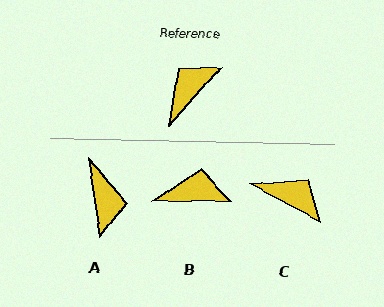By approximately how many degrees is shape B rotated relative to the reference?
Approximately 48 degrees clockwise.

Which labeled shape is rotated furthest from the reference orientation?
A, about 130 degrees away.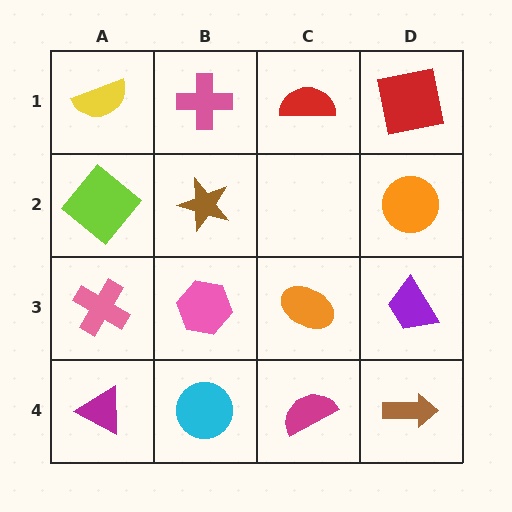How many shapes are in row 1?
4 shapes.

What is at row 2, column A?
A lime diamond.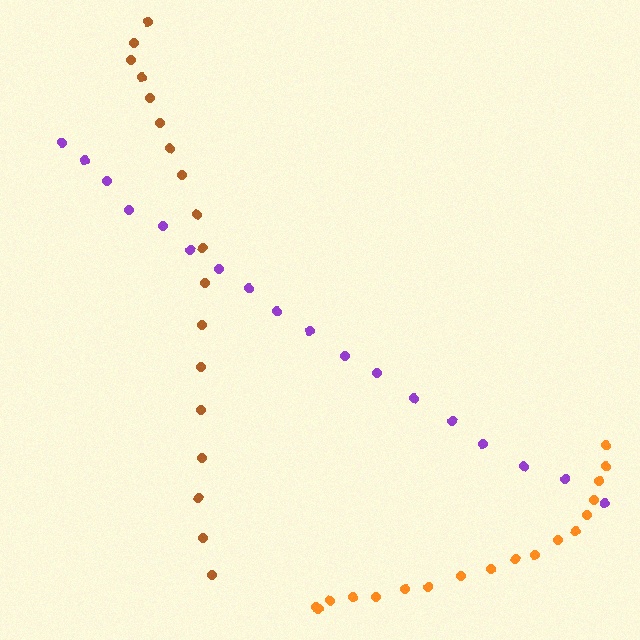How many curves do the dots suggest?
There are 3 distinct paths.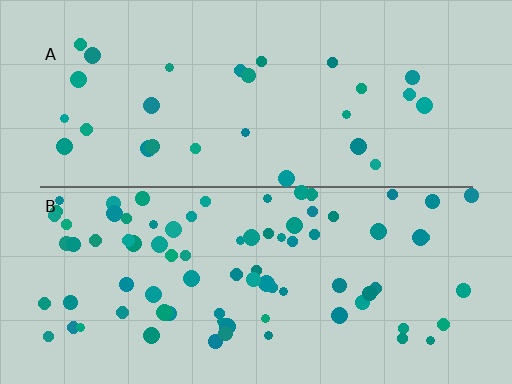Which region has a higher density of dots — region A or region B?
B (the bottom).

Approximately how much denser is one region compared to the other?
Approximately 2.8× — region B over region A.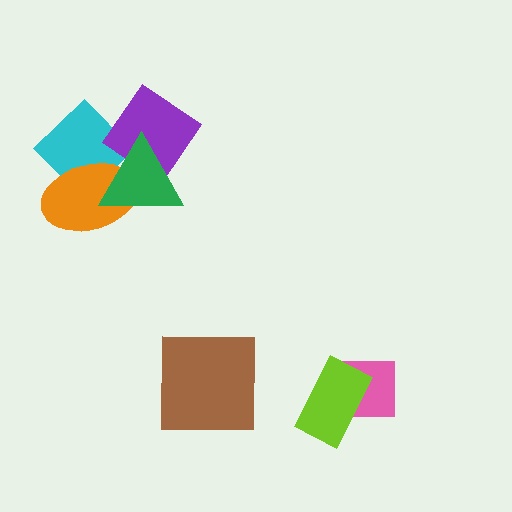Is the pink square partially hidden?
Yes, it is partially covered by another shape.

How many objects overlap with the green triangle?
3 objects overlap with the green triangle.